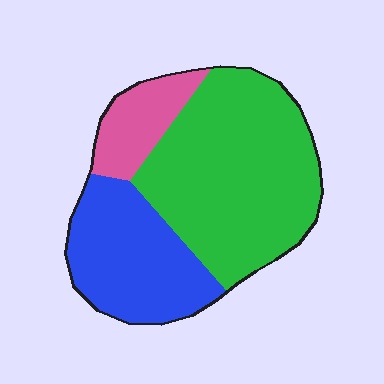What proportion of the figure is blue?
Blue takes up between a quarter and a half of the figure.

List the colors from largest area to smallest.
From largest to smallest: green, blue, pink.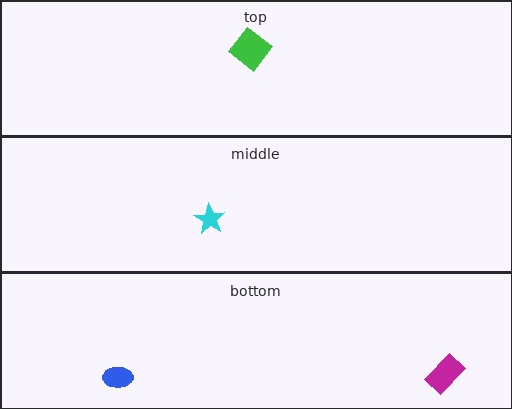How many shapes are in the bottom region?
2.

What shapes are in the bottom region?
The blue ellipse, the magenta rectangle.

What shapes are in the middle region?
The cyan star.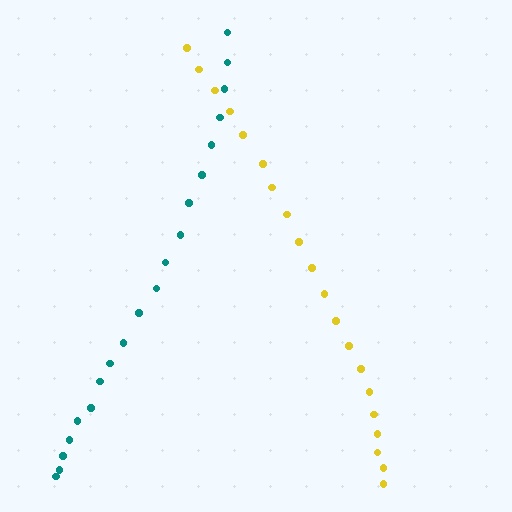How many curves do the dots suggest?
There are 2 distinct paths.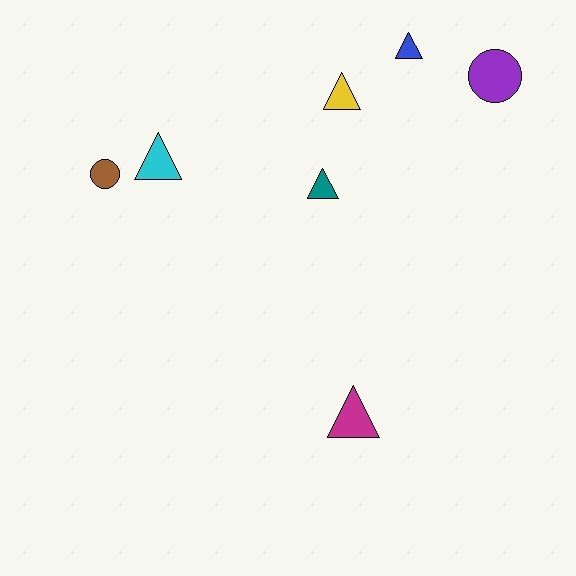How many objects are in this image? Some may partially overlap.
There are 7 objects.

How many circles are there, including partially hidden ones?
There are 2 circles.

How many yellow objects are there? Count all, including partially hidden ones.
There is 1 yellow object.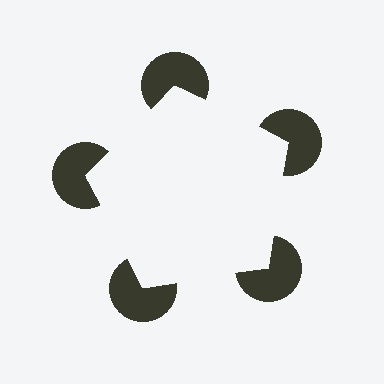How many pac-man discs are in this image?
There are 5 — one at each vertex of the illusory pentagon.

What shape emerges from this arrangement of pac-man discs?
An illusory pentagon — its edges are inferred from the aligned wedge cuts in the pac-man discs, not physically drawn.